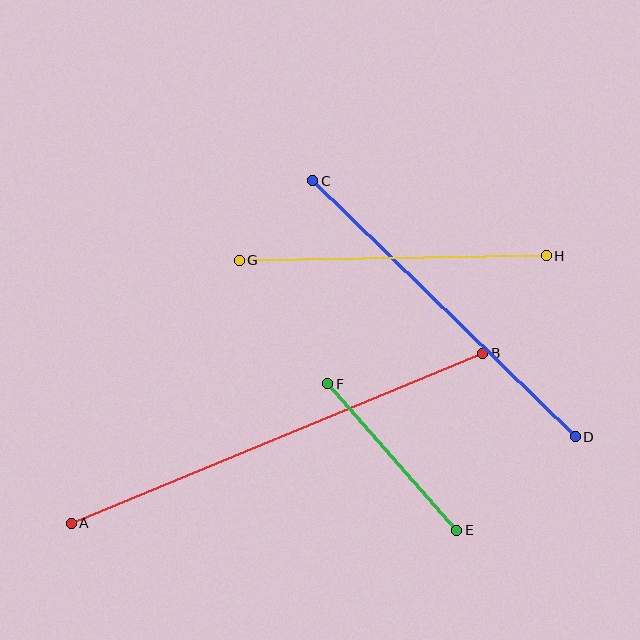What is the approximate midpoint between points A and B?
The midpoint is at approximately (277, 438) pixels.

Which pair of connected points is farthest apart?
Points A and B are farthest apart.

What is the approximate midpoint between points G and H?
The midpoint is at approximately (393, 258) pixels.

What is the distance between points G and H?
The distance is approximately 307 pixels.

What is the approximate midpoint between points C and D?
The midpoint is at approximately (444, 309) pixels.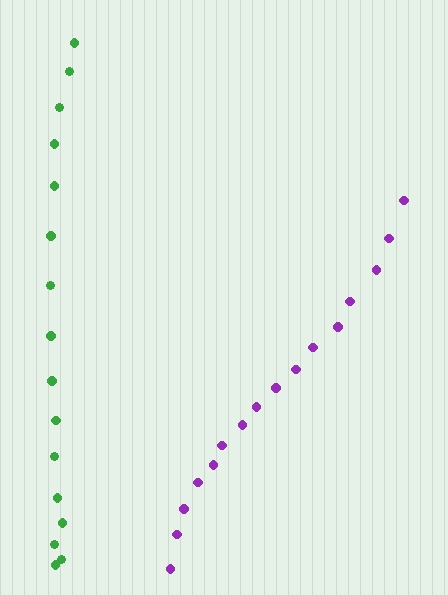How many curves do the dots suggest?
There are 2 distinct paths.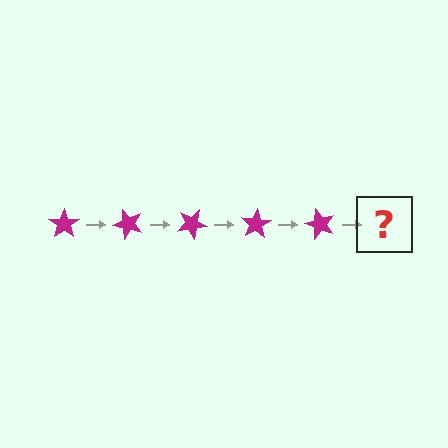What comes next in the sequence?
The next element should be a magenta star rotated 250 degrees.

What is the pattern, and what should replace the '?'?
The pattern is that the star rotates 50 degrees each step. The '?' should be a magenta star rotated 250 degrees.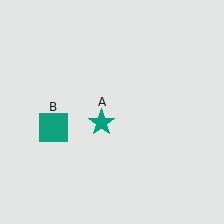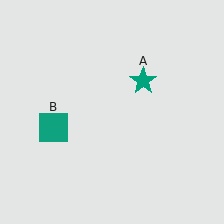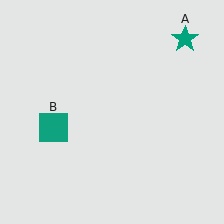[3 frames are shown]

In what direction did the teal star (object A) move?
The teal star (object A) moved up and to the right.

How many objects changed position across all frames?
1 object changed position: teal star (object A).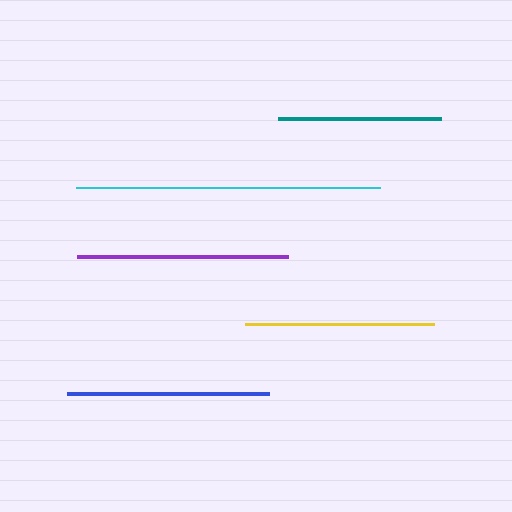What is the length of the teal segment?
The teal segment is approximately 163 pixels long.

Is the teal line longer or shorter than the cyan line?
The cyan line is longer than the teal line.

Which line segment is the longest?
The cyan line is the longest at approximately 304 pixels.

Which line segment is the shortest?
The teal line is the shortest at approximately 163 pixels.